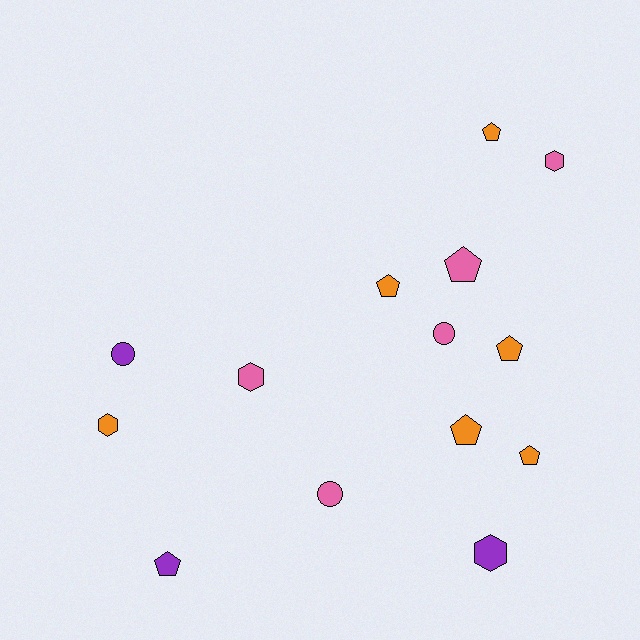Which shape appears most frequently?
Pentagon, with 7 objects.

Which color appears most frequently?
Orange, with 6 objects.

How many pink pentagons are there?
There is 1 pink pentagon.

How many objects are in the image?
There are 14 objects.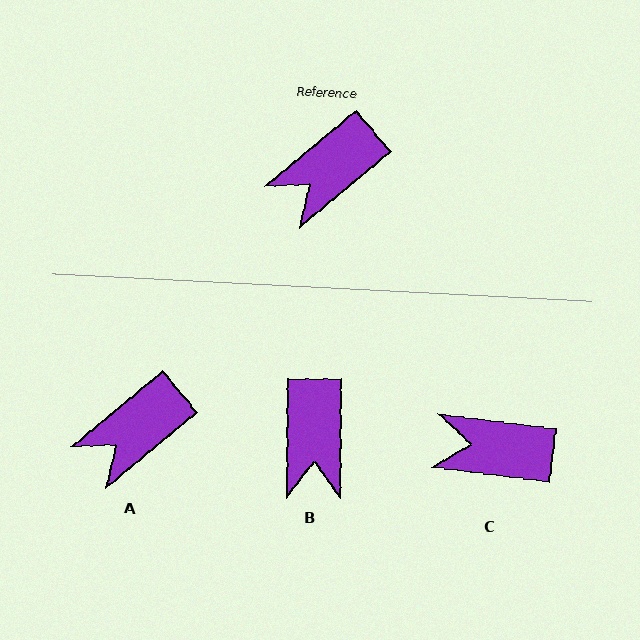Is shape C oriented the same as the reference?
No, it is off by about 47 degrees.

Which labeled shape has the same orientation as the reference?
A.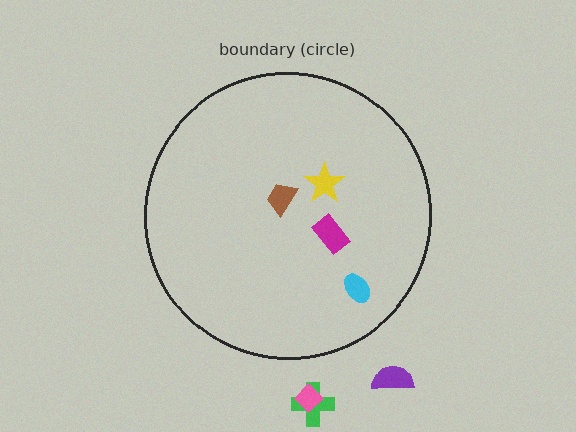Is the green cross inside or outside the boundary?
Outside.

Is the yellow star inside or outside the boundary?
Inside.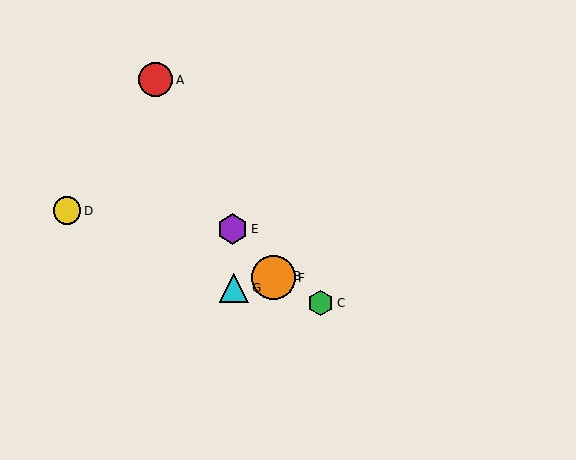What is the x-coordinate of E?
Object E is at x≈232.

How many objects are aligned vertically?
2 objects (B, F) are aligned vertically.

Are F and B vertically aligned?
Yes, both are at x≈274.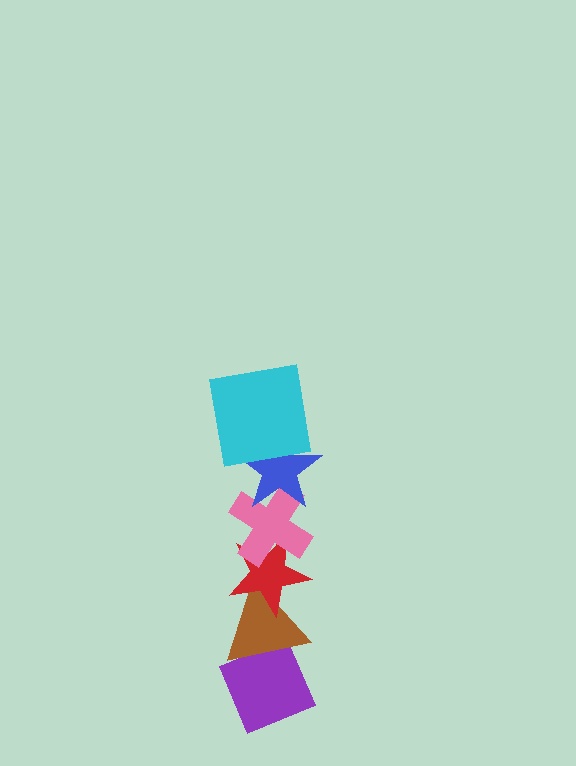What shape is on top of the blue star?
The cyan square is on top of the blue star.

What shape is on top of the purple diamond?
The brown triangle is on top of the purple diamond.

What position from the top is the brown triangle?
The brown triangle is 5th from the top.